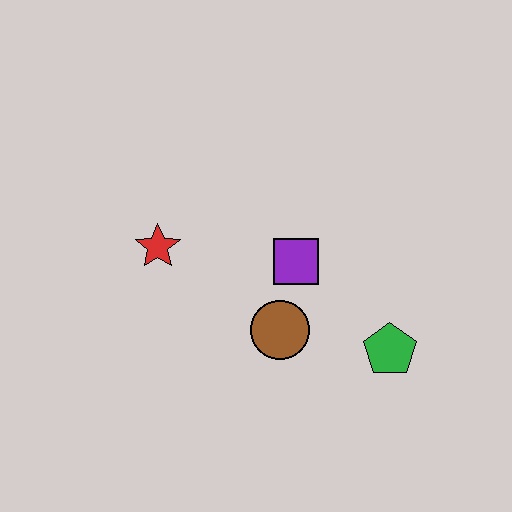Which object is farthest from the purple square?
The red star is farthest from the purple square.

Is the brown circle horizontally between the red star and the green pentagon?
Yes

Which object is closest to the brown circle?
The purple square is closest to the brown circle.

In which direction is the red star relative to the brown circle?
The red star is to the left of the brown circle.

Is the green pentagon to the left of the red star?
No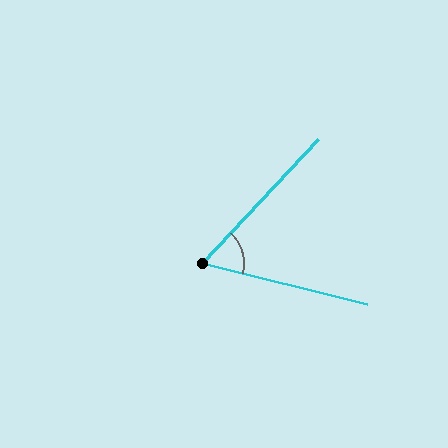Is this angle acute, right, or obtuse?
It is acute.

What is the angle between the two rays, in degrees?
Approximately 61 degrees.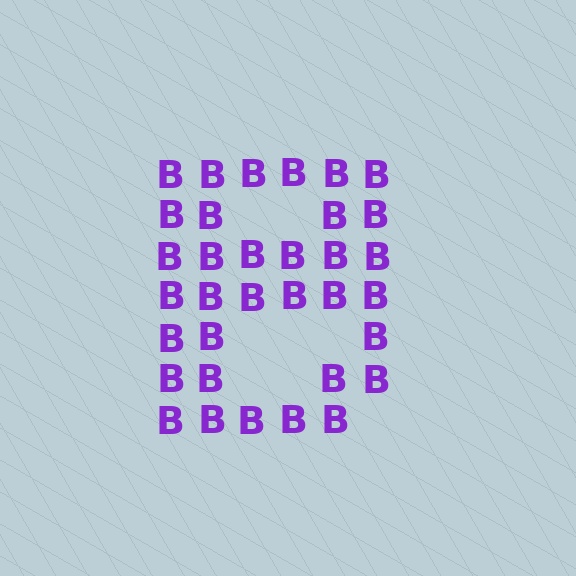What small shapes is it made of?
It is made of small letter B's.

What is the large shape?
The large shape is the letter B.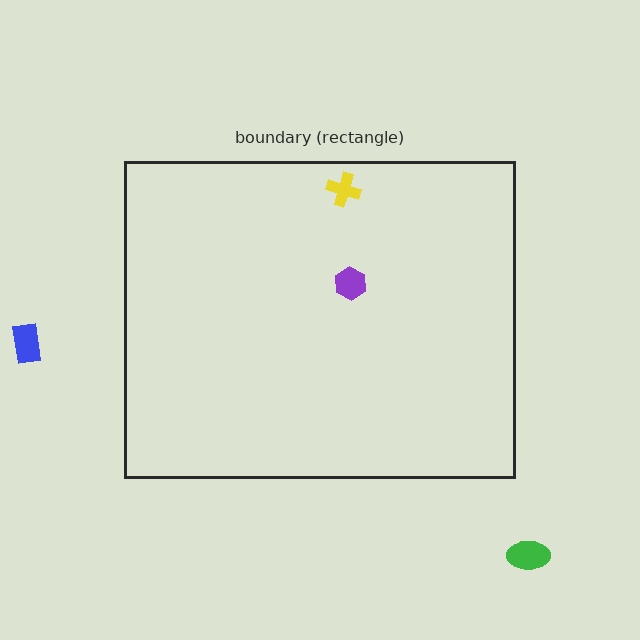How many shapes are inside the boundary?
2 inside, 2 outside.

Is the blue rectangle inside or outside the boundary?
Outside.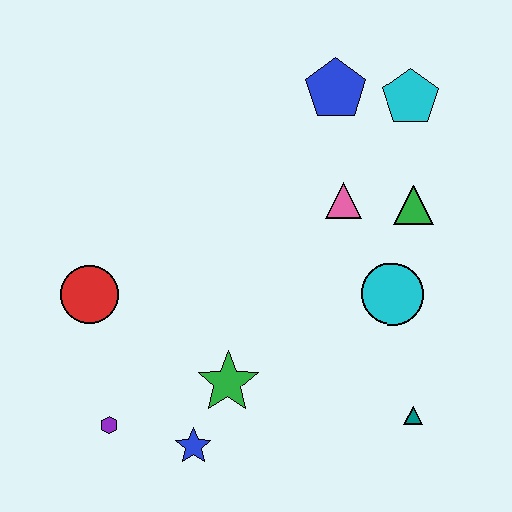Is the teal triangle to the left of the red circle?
No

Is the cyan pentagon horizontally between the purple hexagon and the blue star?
No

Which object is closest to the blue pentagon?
The cyan pentagon is closest to the blue pentagon.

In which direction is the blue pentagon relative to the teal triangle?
The blue pentagon is above the teal triangle.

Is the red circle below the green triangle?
Yes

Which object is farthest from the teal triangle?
The red circle is farthest from the teal triangle.